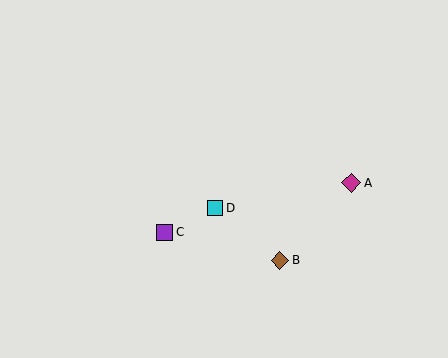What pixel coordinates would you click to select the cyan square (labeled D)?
Click at (215, 208) to select the cyan square D.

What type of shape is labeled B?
Shape B is a brown diamond.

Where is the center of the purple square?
The center of the purple square is at (165, 232).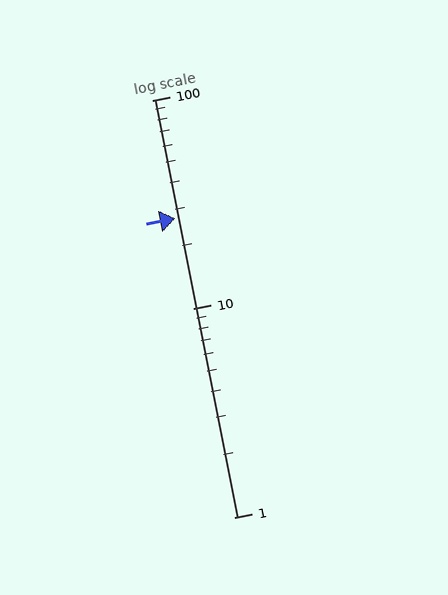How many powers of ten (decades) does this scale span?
The scale spans 2 decades, from 1 to 100.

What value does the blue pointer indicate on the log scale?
The pointer indicates approximately 27.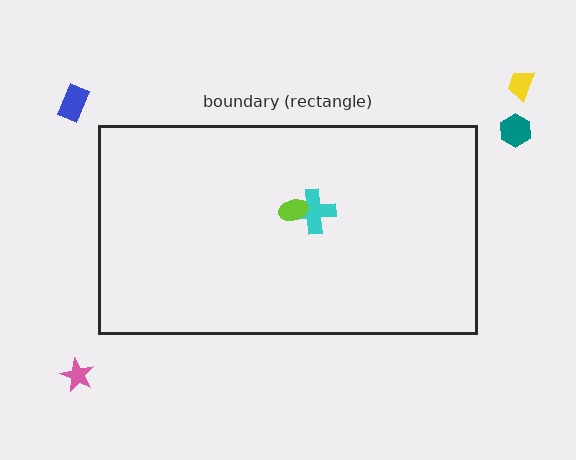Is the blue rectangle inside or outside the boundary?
Outside.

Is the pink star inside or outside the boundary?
Outside.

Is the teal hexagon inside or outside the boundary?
Outside.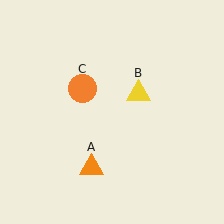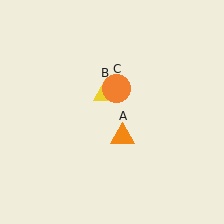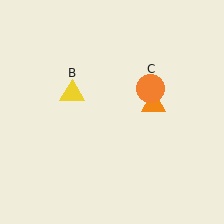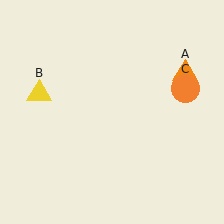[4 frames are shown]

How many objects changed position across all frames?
3 objects changed position: orange triangle (object A), yellow triangle (object B), orange circle (object C).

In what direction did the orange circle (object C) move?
The orange circle (object C) moved right.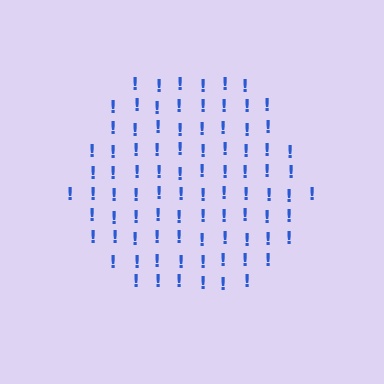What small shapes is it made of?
It is made of small exclamation marks.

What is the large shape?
The large shape is a hexagon.